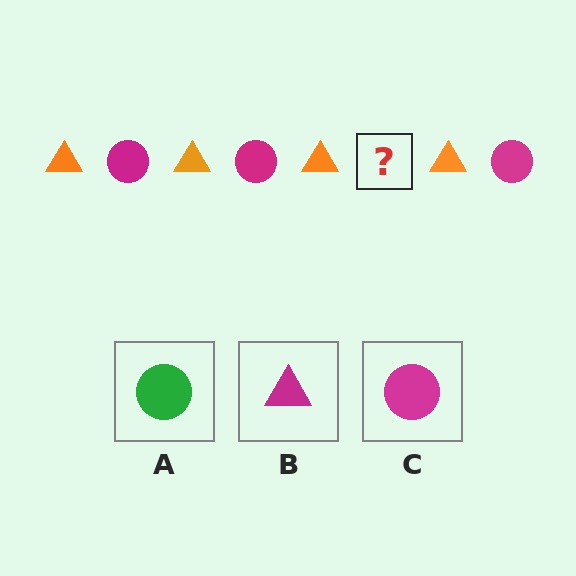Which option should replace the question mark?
Option C.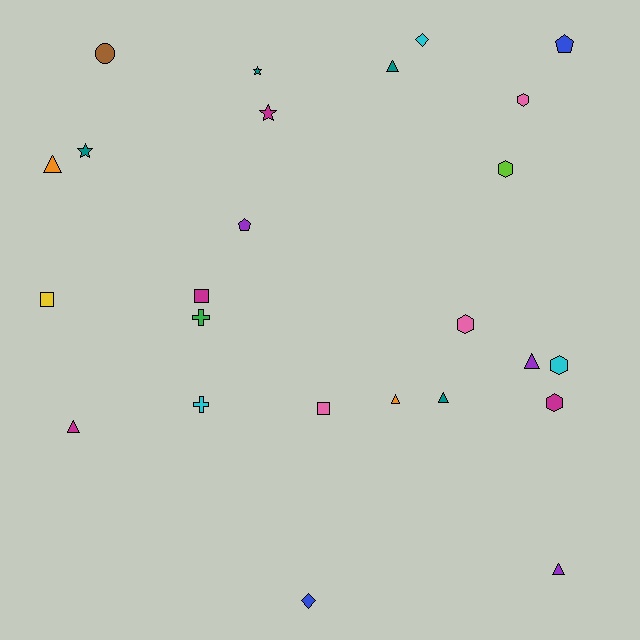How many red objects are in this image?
There are no red objects.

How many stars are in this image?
There are 3 stars.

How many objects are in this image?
There are 25 objects.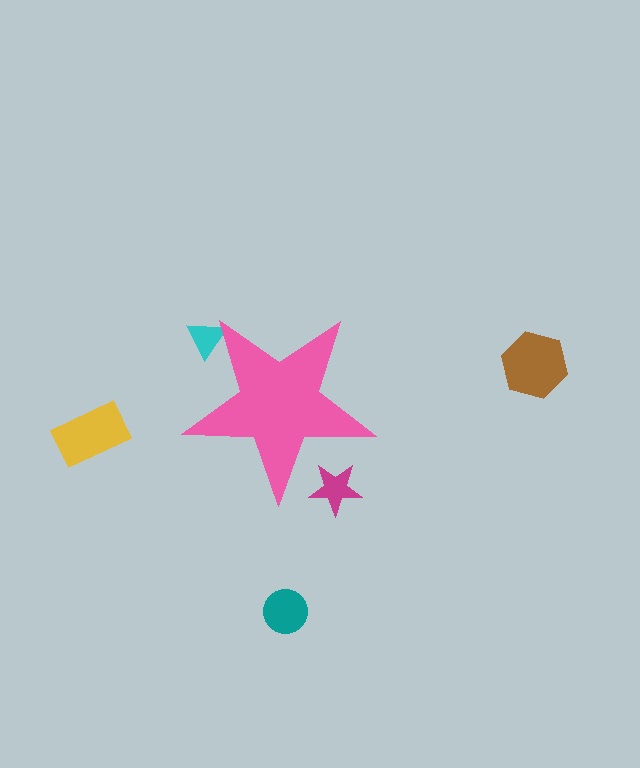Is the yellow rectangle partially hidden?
No, the yellow rectangle is fully visible.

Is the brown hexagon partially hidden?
No, the brown hexagon is fully visible.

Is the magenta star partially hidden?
Yes, the magenta star is partially hidden behind the pink star.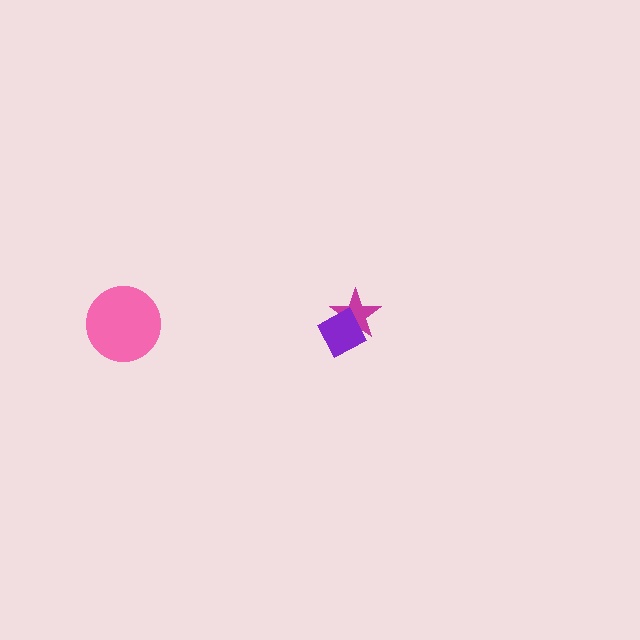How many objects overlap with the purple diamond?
1 object overlaps with the purple diamond.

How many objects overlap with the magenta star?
1 object overlaps with the magenta star.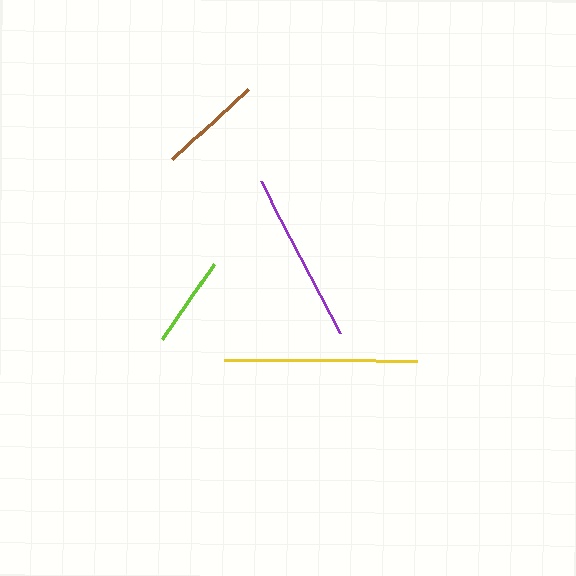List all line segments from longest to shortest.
From longest to shortest: yellow, purple, brown, lime.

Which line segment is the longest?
The yellow line is the longest at approximately 193 pixels.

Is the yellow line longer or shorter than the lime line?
The yellow line is longer than the lime line.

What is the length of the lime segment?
The lime segment is approximately 92 pixels long.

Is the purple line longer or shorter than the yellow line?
The yellow line is longer than the purple line.